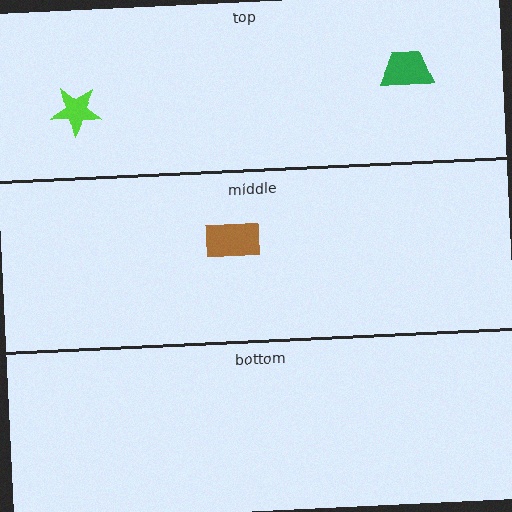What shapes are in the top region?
The lime star, the green trapezoid.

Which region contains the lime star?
The top region.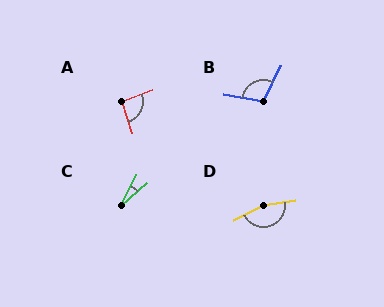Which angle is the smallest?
C, at approximately 22 degrees.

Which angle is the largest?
D, at approximately 162 degrees.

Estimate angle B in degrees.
Approximately 106 degrees.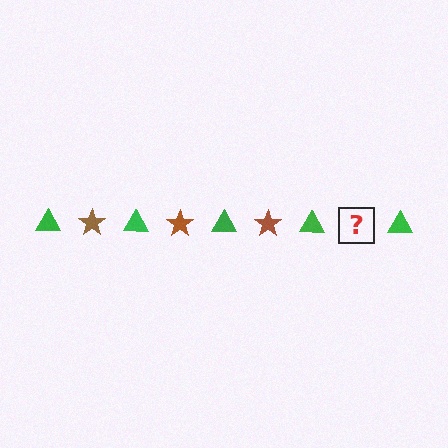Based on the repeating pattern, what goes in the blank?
The blank should be a brown star.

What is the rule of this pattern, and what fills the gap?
The rule is that the pattern alternates between green triangle and brown star. The gap should be filled with a brown star.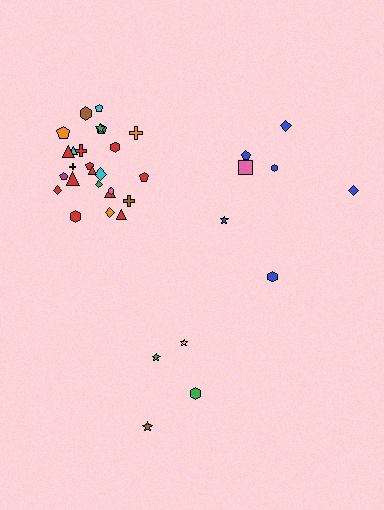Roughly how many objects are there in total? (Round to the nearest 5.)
Roughly 35 objects in total.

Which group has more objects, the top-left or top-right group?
The top-left group.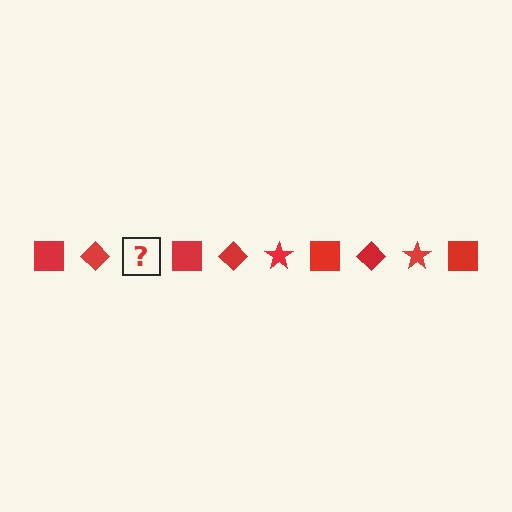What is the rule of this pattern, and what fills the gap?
The rule is that the pattern cycles through square, diamond, star shapes in red. The gap should be filled with a red star.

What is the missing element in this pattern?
The missing element is a red star.